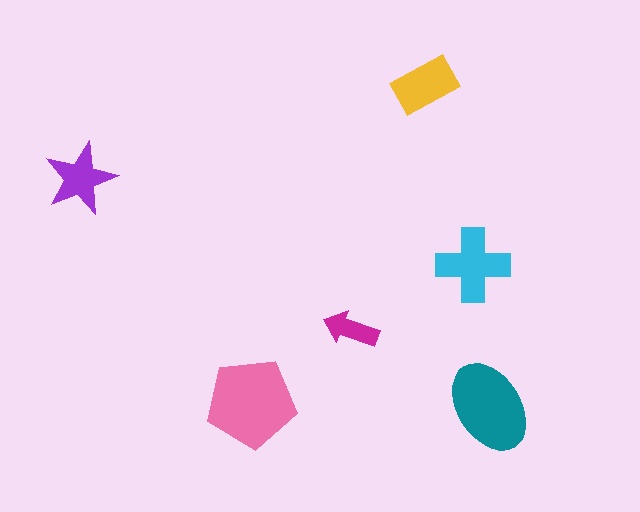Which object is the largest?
The pink pentagon.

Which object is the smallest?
The magenta arrow.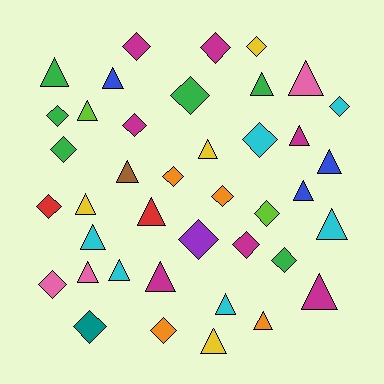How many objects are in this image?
There are 40 objects.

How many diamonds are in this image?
There are 19 diamonds.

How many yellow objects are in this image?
There are 4 yellow objects.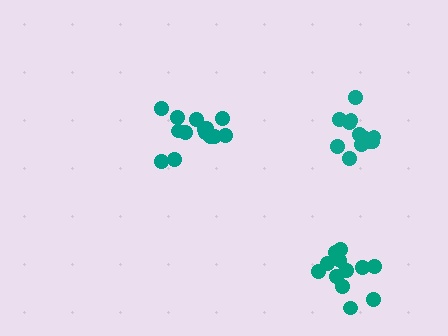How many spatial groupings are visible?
There are 3 spatial groupings.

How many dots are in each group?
Group 1: 12 dots, Group 2: 12 dots, Group 3: 14 dots (38 total).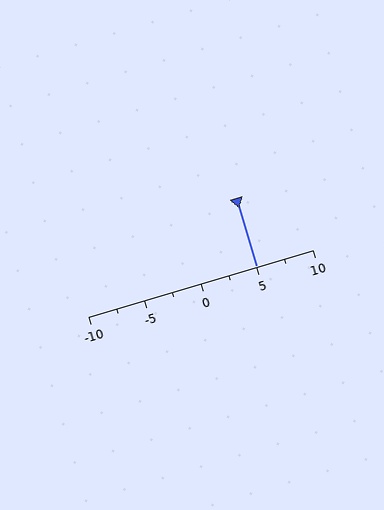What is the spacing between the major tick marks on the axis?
The major ticks are spaced 5 apart.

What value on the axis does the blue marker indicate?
The marker indicates approximately 5.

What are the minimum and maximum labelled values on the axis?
The axis runs from -10 to 10.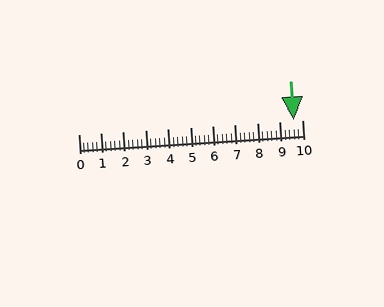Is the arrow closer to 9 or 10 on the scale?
The arrow is closer to 10.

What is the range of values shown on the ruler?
The ruler shows values from 0 to 10.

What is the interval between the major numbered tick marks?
The major tick marks are spaced 1 units apart.